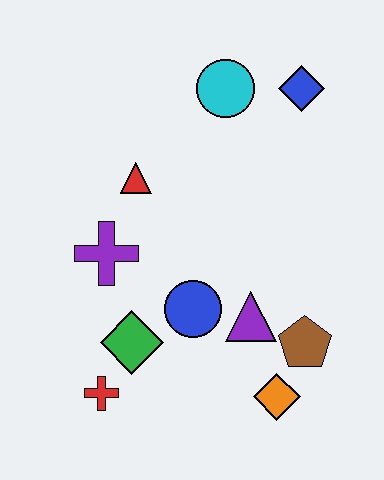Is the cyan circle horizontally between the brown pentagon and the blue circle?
Yes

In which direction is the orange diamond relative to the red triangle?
The orange diamond is below the red triangle.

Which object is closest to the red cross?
The green diamond is closest to the red cross.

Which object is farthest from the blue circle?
The blue diamond is farthest from the blue circle.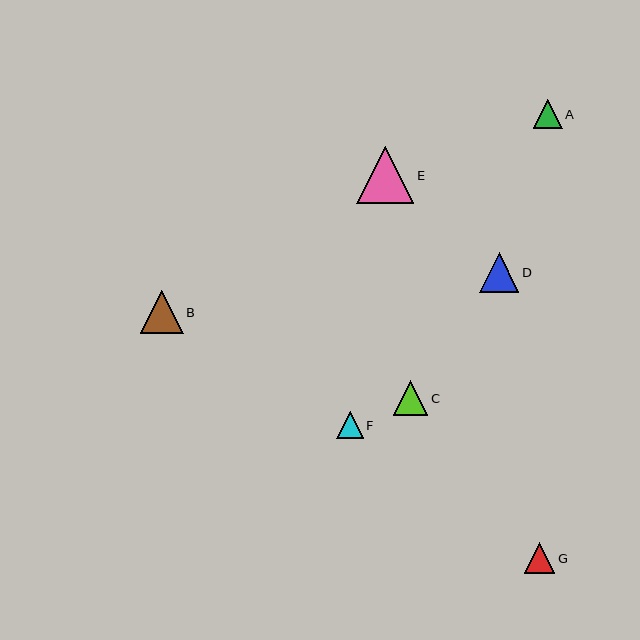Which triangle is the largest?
Triangle E is the largest with a size of approximately 57 pixels.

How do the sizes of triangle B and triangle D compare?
Triangle B and triangle D are approximately the same size.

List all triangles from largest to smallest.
From largest to smallest: E, B, D, C, G, A, F.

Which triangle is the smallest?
Triangle F is the smallest with a size of approximately 26 pixels.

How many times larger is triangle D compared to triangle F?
Triangle D is approximately 1.5 times the size of triangle F.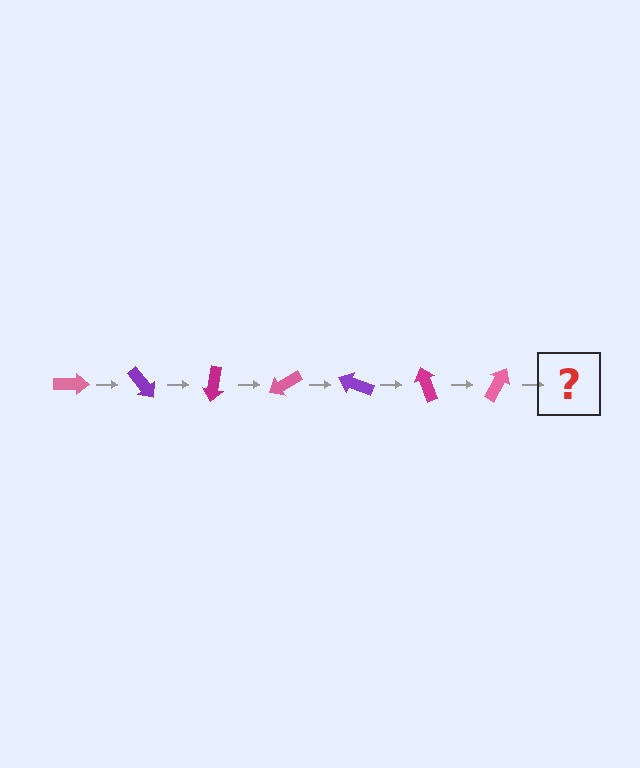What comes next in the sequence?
The next element should be a purple arrow, rotated 350 degrees from the start.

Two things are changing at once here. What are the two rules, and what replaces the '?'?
The two rules are that it rotates 50 degrees each step and the color cycles through pink, purple, and magenta. The '?' should be a purple arrow, rotated 350 degrees from the start.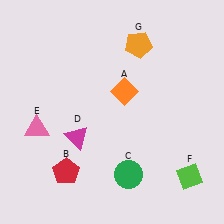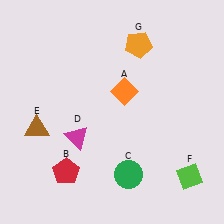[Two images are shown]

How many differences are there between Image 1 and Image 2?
There is 1 difference between the two images.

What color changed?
The triangle (E) changed from pink in Image 1 to brown in Image 2.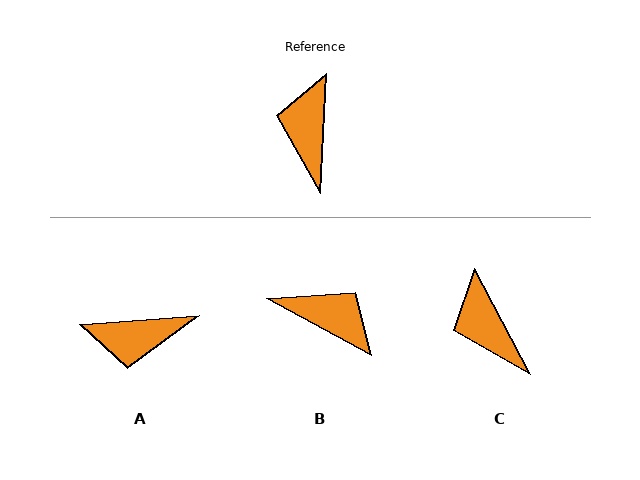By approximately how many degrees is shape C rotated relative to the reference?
Approximately 30 degrees counter-clockwise.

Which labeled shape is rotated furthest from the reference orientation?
B, about 116 degrees away.